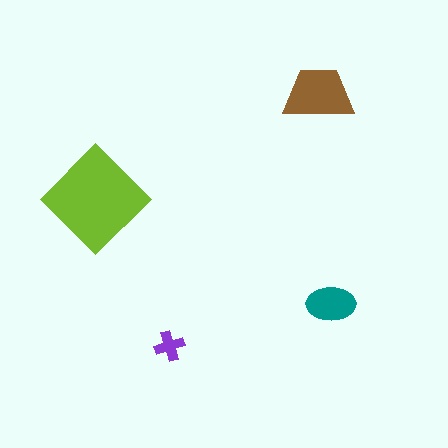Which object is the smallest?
The purple cross.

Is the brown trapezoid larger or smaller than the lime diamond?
Smaller.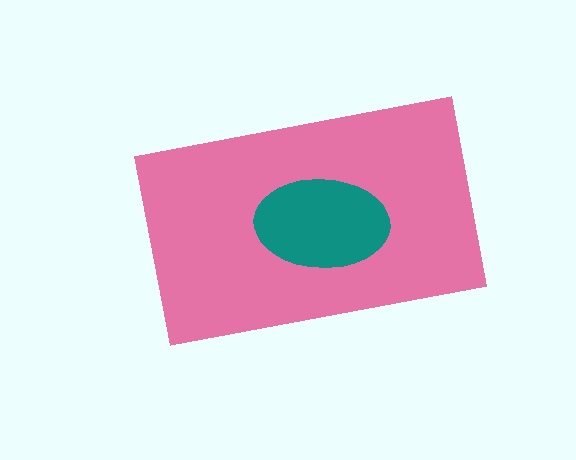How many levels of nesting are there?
2.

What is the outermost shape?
The pink rectangle.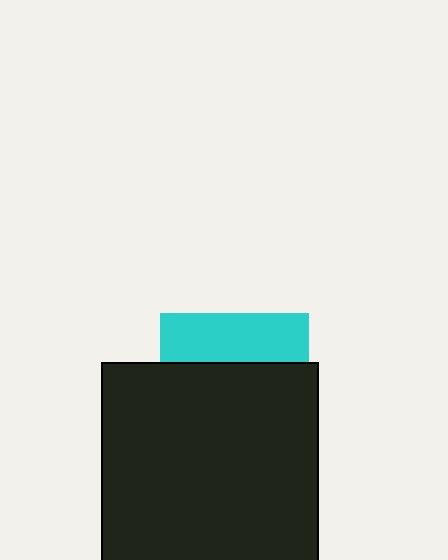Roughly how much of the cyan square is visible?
A small part of it is visible (roughly 32%).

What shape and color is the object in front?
The object in front is a black square.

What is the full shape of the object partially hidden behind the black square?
The partially hidden object is a cyan square.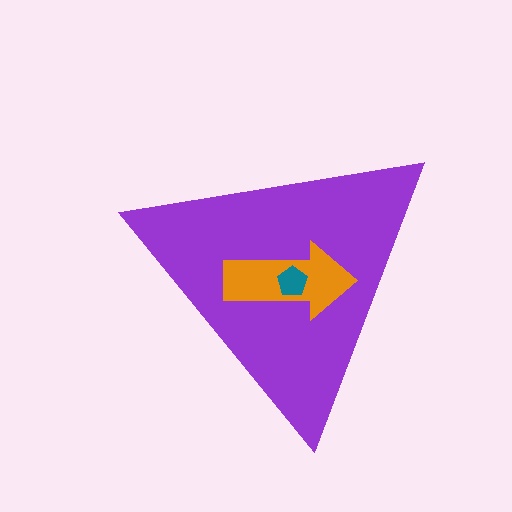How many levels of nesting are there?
3.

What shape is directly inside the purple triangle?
The orange arrow.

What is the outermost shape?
The purple triangle.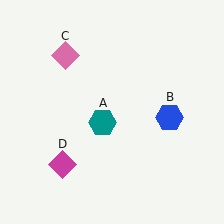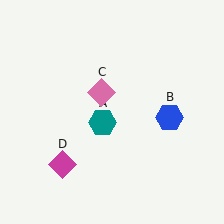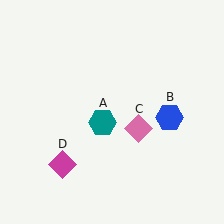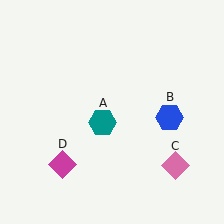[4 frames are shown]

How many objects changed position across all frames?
1 object changed position: pink diamond (object C).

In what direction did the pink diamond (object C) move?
The pink diamond (object C) moved down and to the right.